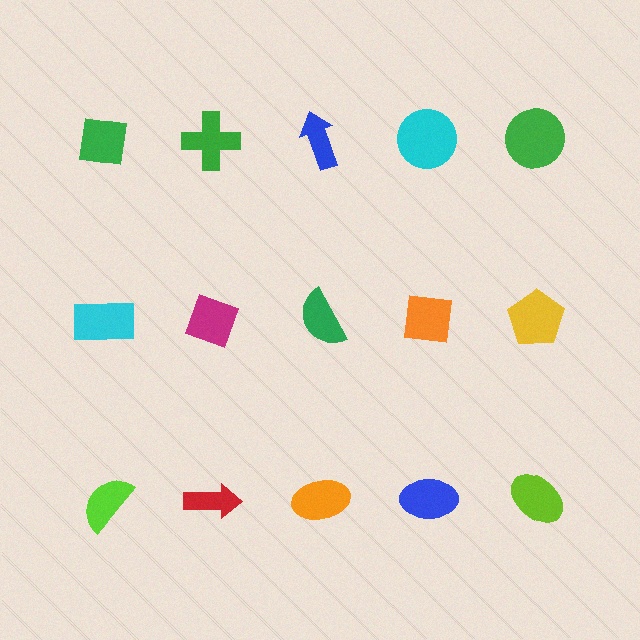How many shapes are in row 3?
5 shapes.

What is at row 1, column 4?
A cyan circle.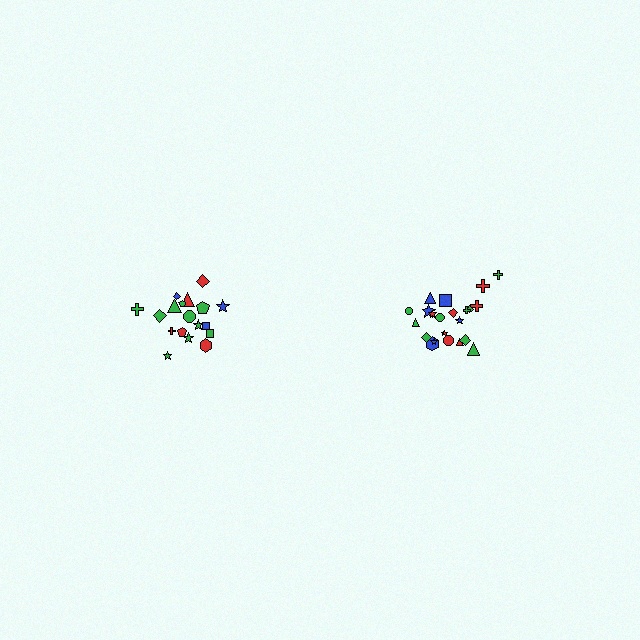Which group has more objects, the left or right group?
The right group.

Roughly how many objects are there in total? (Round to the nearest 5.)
Roughly 40 objects in total.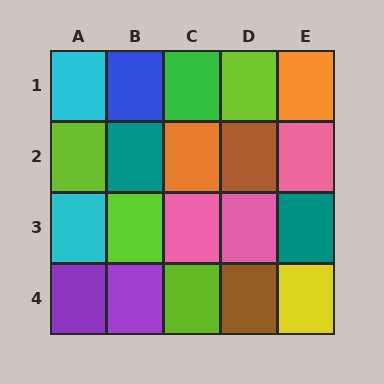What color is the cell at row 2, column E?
Pink.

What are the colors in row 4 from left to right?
Purple, purple, lime, brown, yellow.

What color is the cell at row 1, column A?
Cyan.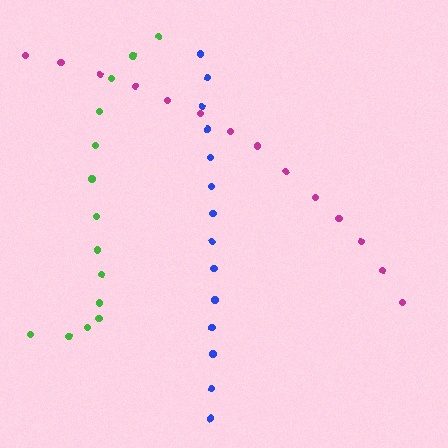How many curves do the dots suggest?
There are 3 distinct paths.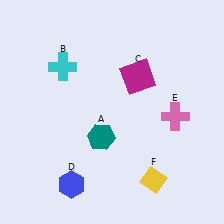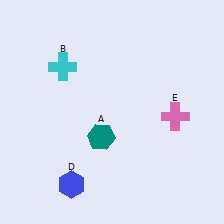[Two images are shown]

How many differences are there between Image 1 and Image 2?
There are 2 differences between the two images.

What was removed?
The magenta square (C), the yellow diamond (F) were removed in Image 2.